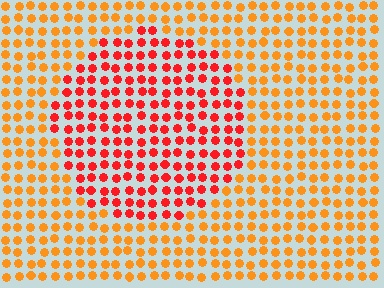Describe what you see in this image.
The image is filled with small orange elements in a uniform arrangement. A circle-shaped region is visible where the elements are tinted to a slightly different hue, forming a subtle color boundary.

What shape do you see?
I see a circle.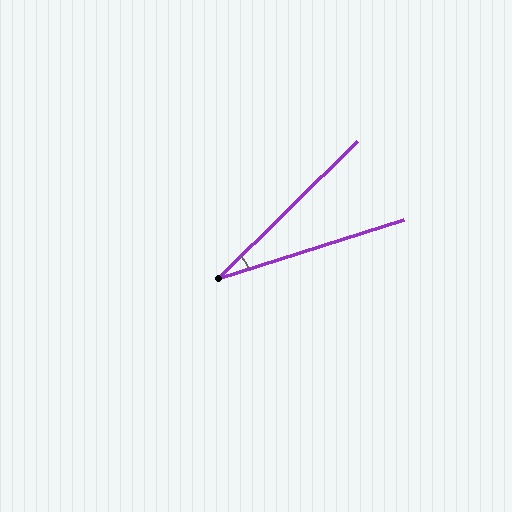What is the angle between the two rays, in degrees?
Approximately 27 degrees.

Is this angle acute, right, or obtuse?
It is acute.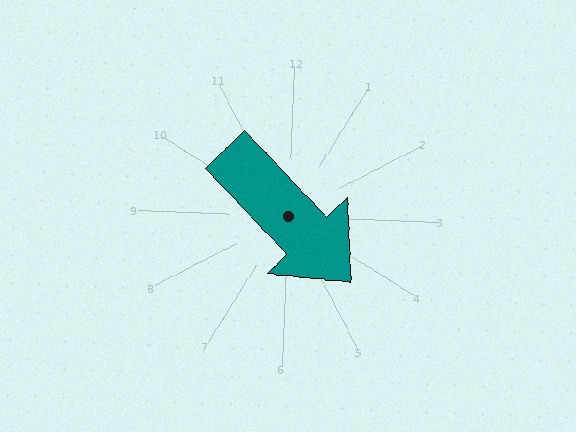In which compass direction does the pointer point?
Southeast.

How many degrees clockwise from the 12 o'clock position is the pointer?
Approximately 134 degrees.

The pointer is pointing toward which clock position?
Roughly 4 o'clock.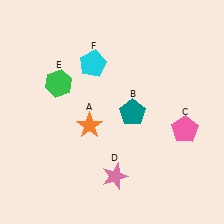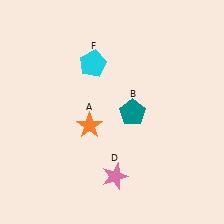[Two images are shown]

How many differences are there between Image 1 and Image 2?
There are 2 differences between the two images.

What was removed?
The pink pentagon (C), the green hexagon (E) were removed in Image 2.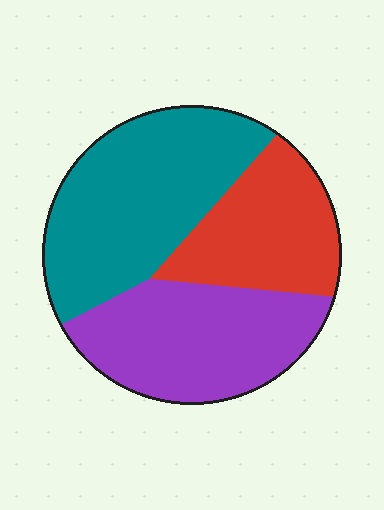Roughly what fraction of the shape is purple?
Purple covers about 35% of the shape.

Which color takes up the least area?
Red, at roughly 25%.